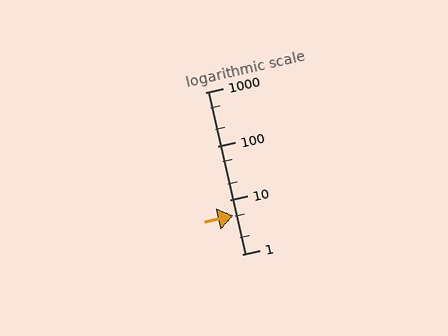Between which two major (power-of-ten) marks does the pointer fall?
The pointer is between 1 and 10.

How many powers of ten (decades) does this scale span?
The scale spans 3 decades, from 1 to 1000.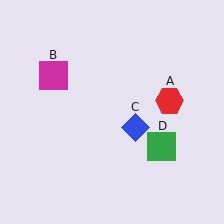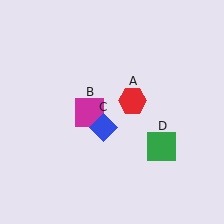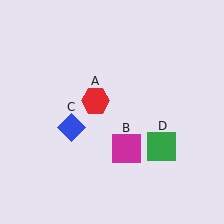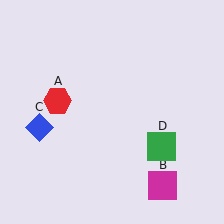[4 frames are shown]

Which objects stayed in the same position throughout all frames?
Green square (object D) remained stationary.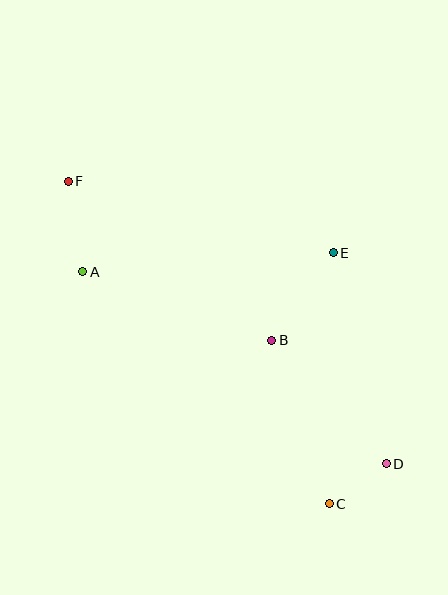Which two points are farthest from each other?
Points D and F are farthest from each other.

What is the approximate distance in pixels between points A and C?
The distance between A and C is approximately 338 pixels.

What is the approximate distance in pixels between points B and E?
The distance between B and E is approximately 107 pixels.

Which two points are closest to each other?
Points C and D are closest to each other.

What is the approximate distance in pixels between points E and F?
The distance between E and F is approximately 275 pixels.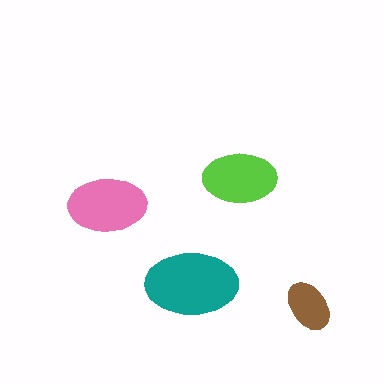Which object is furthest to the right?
The brown ellipse is rightmost.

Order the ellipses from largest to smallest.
the teal one, the pink one, the lime one, the brown one.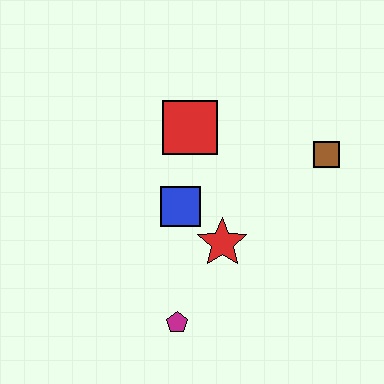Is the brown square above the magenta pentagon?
Yes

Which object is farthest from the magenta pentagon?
The brown square is farthest from the magenta pentagon.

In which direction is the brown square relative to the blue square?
The brown square is to the right of the blue square.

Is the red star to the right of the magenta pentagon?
Yes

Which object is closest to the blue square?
The red star is closest to the blue square.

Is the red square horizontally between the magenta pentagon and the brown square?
Yes